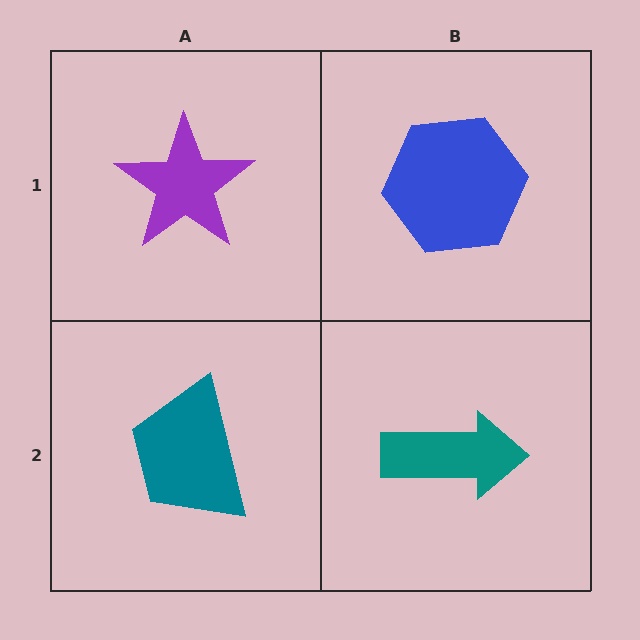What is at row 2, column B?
A teal arrow.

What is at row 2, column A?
A teal trapezoid.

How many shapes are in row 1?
2 shapes.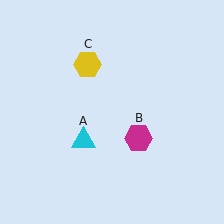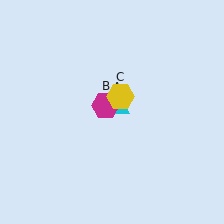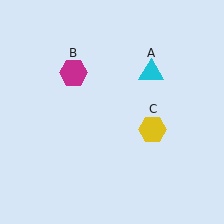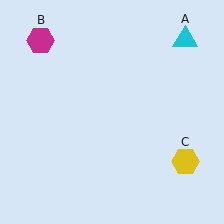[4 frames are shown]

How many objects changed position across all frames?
3 objects changed position: cyan triangle (object A), magenta hexagon (object B), yellow hexagon (object C).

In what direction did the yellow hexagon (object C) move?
The yellow hexagon (object C) moved down and to the right.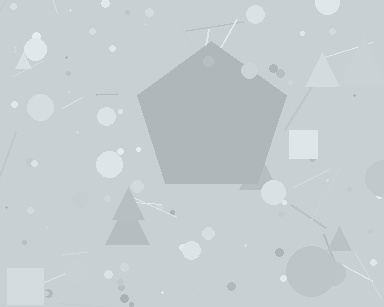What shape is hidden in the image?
A pentagon is hidden in the image.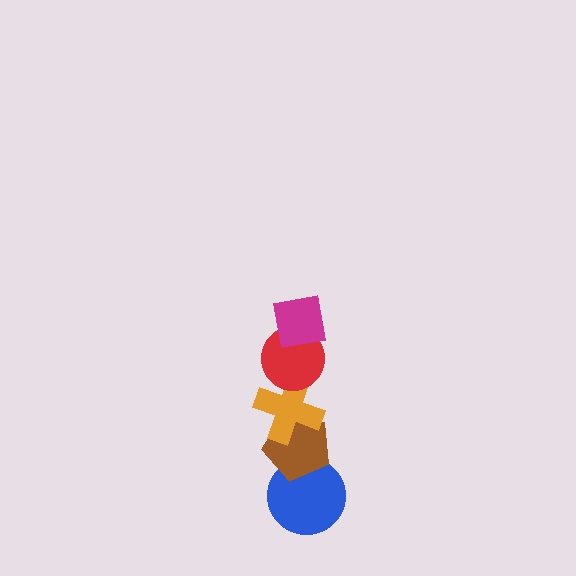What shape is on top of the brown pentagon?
The orange cross is on top of the brown pentagon.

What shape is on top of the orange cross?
The red circle is on top of the orange cross.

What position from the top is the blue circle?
The blue circle is 5th from the top.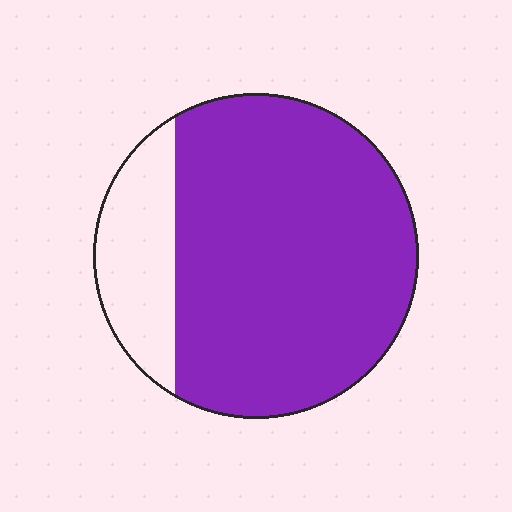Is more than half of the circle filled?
Yes.